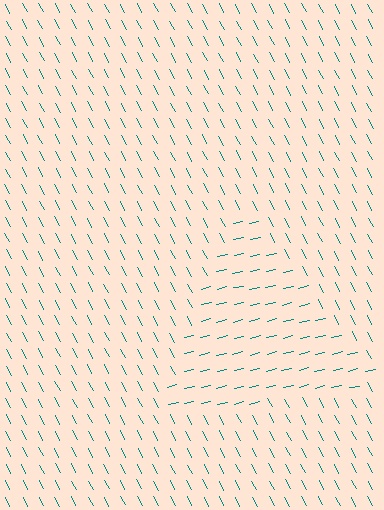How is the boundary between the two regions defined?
The boundary is defined purely by a change in line orientation (approximately 75 degrees difference). All lines are the same color and thickness.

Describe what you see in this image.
The image is filled with small teal line segments. A triangle region in the image has lines oriented differently from the surrounding lines, creating a visible texture boundary.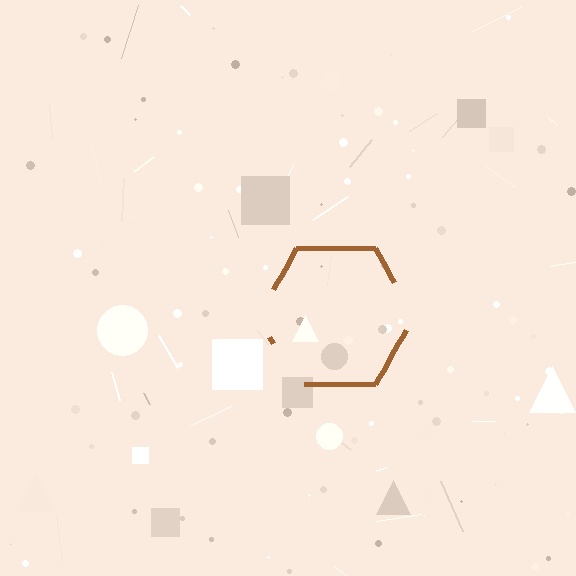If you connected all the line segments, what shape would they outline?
They would outline a hexagon.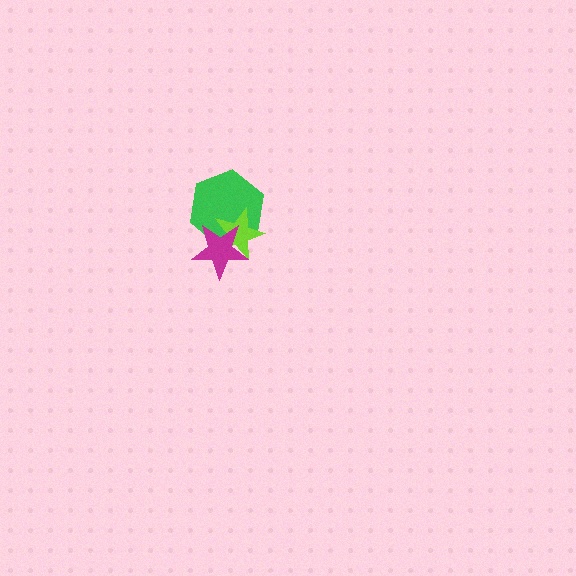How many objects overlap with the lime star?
2 objects overlap with the lime star.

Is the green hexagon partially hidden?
Yes, it is partially covered by another shape.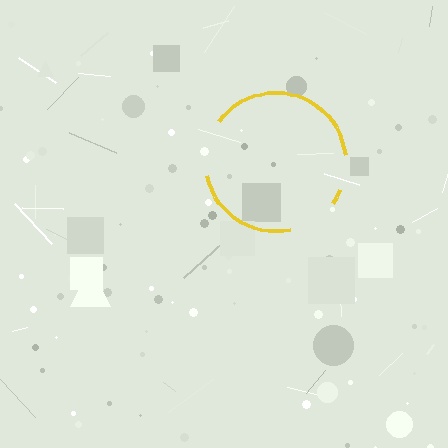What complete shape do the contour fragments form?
The contour fragments form a circle.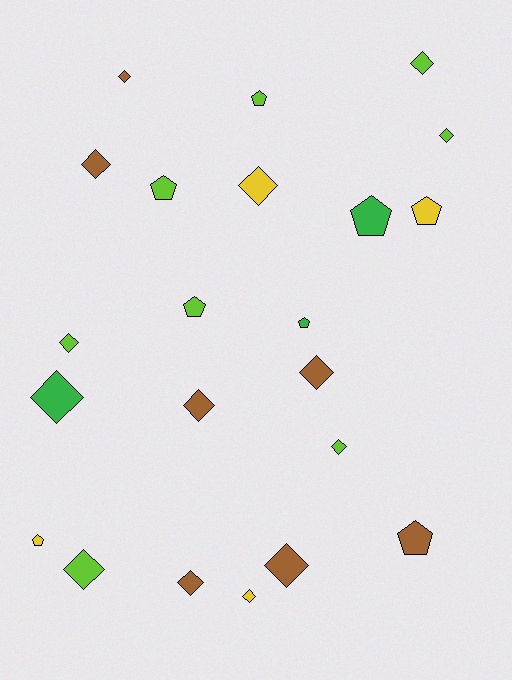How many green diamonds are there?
There is 1 green diamond.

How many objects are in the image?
There are 22 objects.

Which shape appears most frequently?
Diamond, with 14 objects.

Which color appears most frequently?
Lime, with 8 objects.